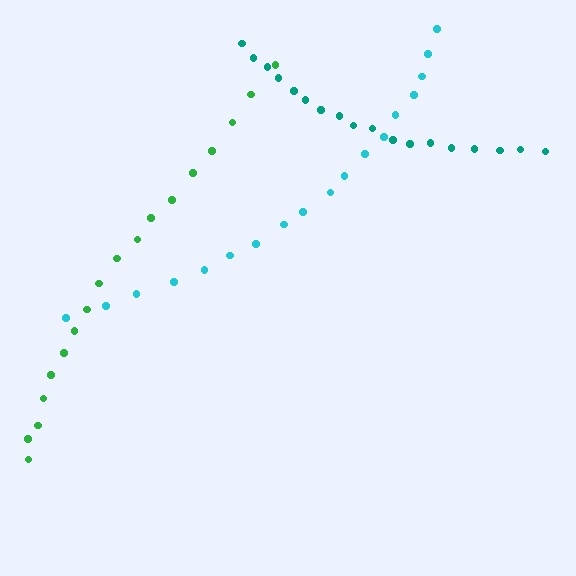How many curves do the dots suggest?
There are 3 distinct paths.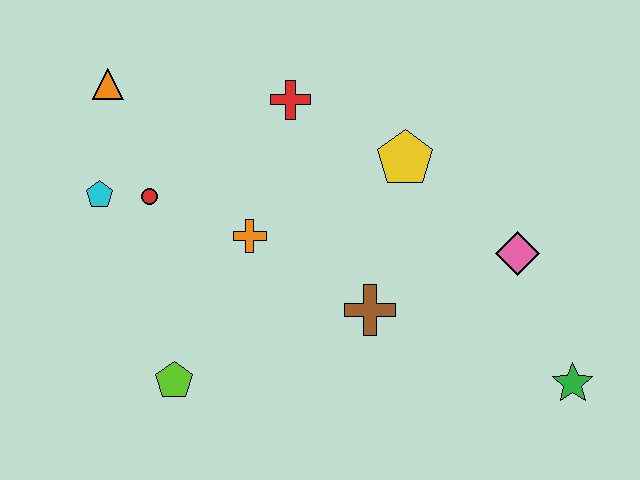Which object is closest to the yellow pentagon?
The red cross is closest to the yellow pentagon.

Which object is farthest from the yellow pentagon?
The lime pentagon is farthest from the yellow pentagon.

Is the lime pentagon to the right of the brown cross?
No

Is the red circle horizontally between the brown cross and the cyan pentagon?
Yes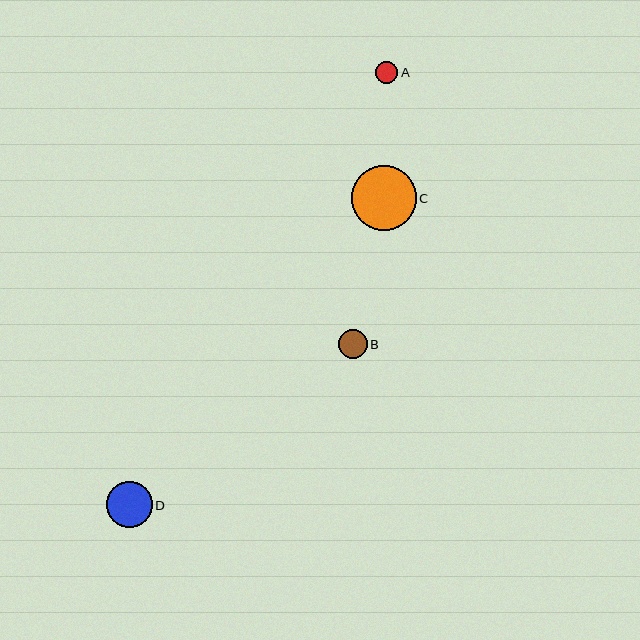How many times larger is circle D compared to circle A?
Circle D is approximately 2.1 times the size of circle A.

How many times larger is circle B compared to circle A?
Circle B is approximately 1.3 times the size of circle A.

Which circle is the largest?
Circle C is the largest with a size of approximately 64 pixels.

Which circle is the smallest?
Circle A is the smallest with a size of approximately 22 pixels.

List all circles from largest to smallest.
From largest to smallest: C, D, B, A.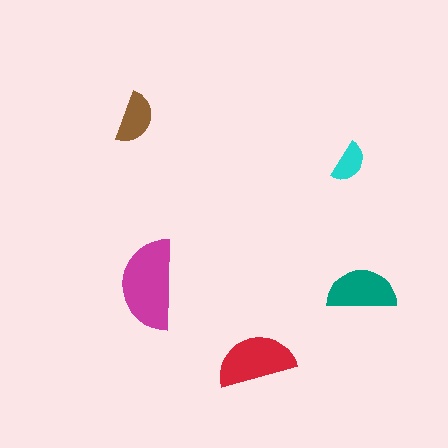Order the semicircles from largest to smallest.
the magenta one, the red one, the teal one, the brown one, the cyan one.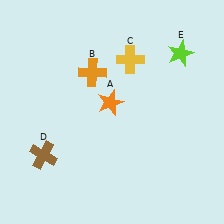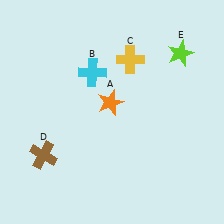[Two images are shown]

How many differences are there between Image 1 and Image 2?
There is 1 difference between the two images.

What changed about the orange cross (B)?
In Image 1, B is orange. In Image 2, it changed to cyan.